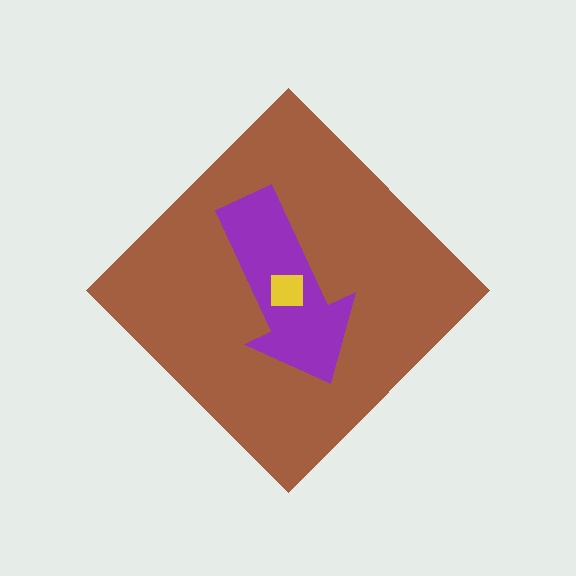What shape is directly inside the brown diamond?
The purple arrow.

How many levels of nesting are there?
3.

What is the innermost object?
The yellow square.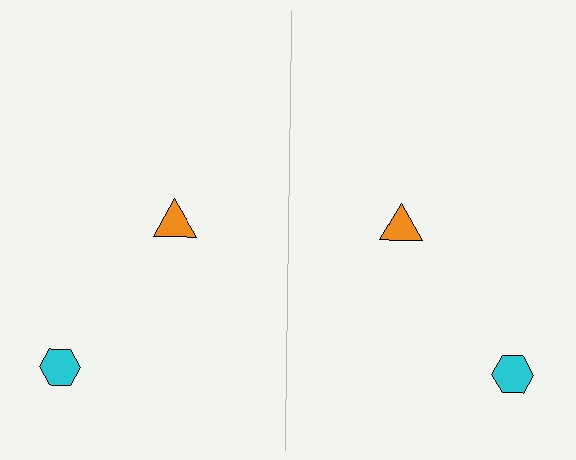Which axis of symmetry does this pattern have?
The pattern has a vertical axis of symmetry running through the center of the image.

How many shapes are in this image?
There are 4 shapes in this image.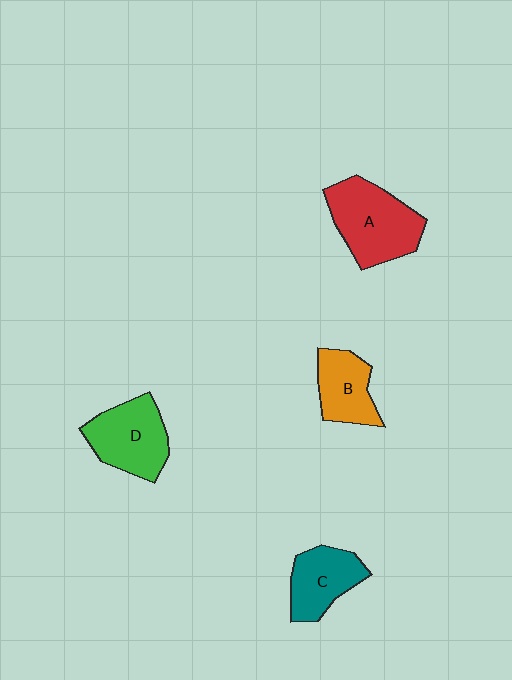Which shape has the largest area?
Shape A (red).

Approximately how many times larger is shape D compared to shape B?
Approximately 1.3 times.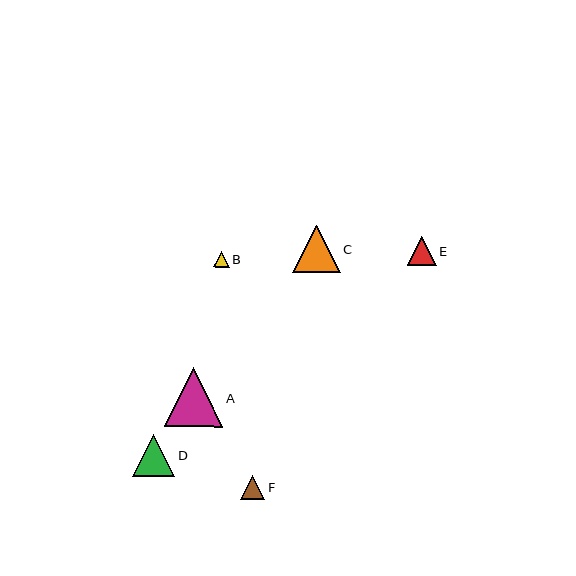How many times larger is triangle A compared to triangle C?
Triangle A is approximately 1.2 times the size of triangle C.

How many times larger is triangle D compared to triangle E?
Triangle D is approximately 1.5 times the size of triangle E.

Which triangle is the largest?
Triangle A is the largest with a size of approximately 58 pixels.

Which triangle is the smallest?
Triangle B is the smallest with a size of approximately 16 pixels.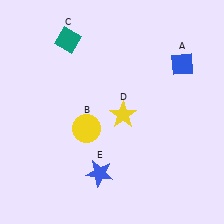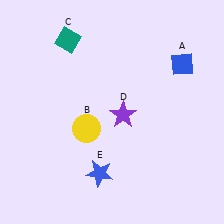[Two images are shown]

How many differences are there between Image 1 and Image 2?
There is 1 difference between the two images.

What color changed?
The star (D) changed from yellow in Image 1 to purple in Image 2.